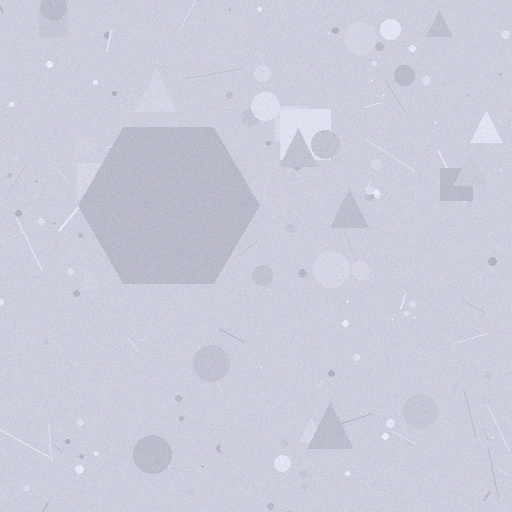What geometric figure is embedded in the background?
A hexagon is embedded in the background.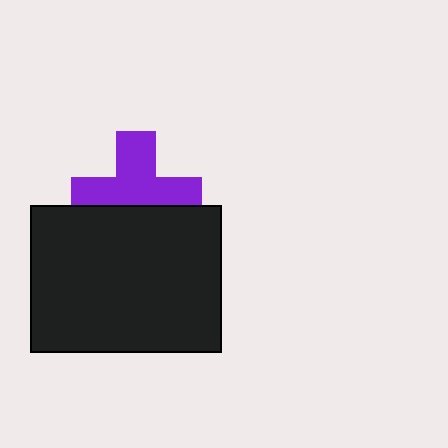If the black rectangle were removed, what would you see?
You would see the complete purple cross.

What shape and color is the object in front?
The object in front is a black rectangle.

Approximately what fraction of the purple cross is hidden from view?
Roughly 38% of the purple cross is hidden behind the black rectangle.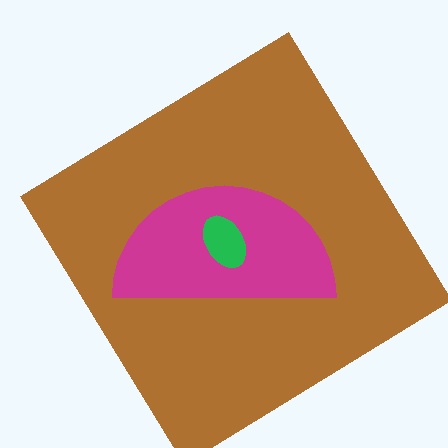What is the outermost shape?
The brown diamond.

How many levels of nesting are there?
3.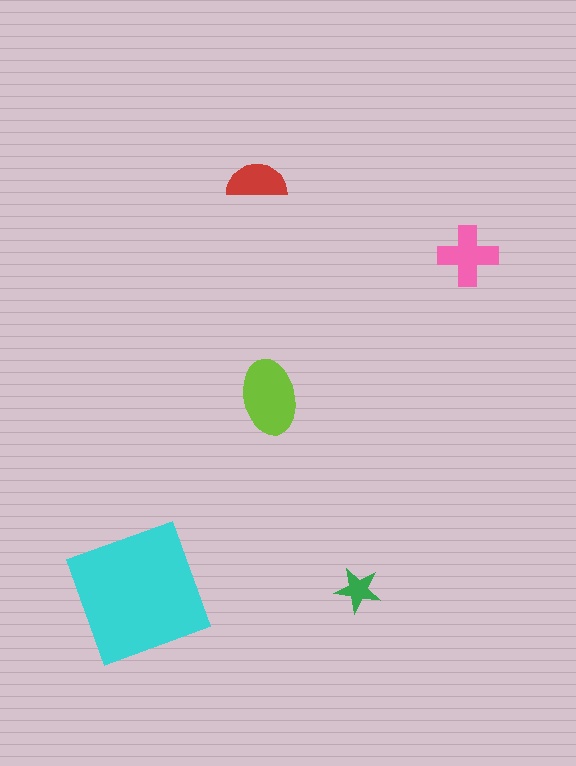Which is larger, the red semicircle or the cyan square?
The cyan square.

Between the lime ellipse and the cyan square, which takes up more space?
The cyan square.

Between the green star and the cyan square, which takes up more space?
The cyan square.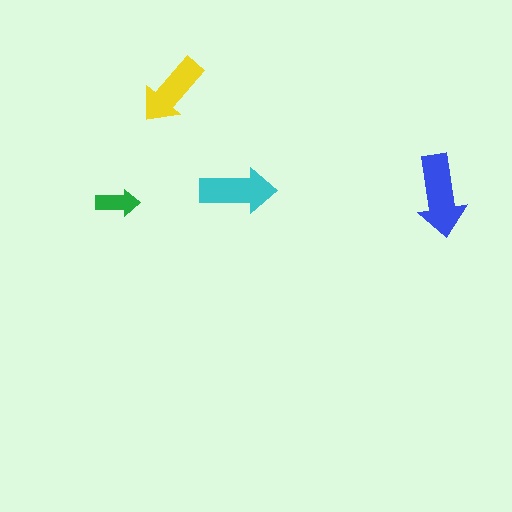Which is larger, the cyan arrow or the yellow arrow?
The cyan one.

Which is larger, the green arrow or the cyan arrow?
The cyan one.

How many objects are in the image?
There are 4 objects in the image.